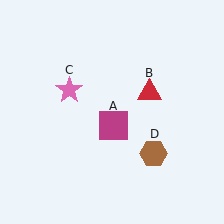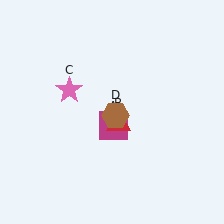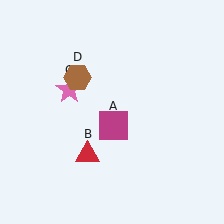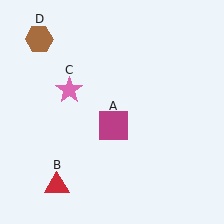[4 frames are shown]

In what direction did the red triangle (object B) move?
The red triangle (object B) moved down and to the left.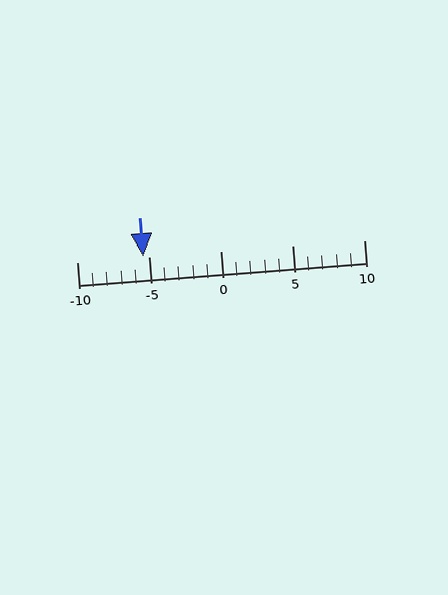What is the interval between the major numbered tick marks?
The major tick marks are spaced 5 units apart.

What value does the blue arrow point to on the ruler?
The blue arrow points to approximately -5.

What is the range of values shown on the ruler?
The ruler shows values from -10 to 10.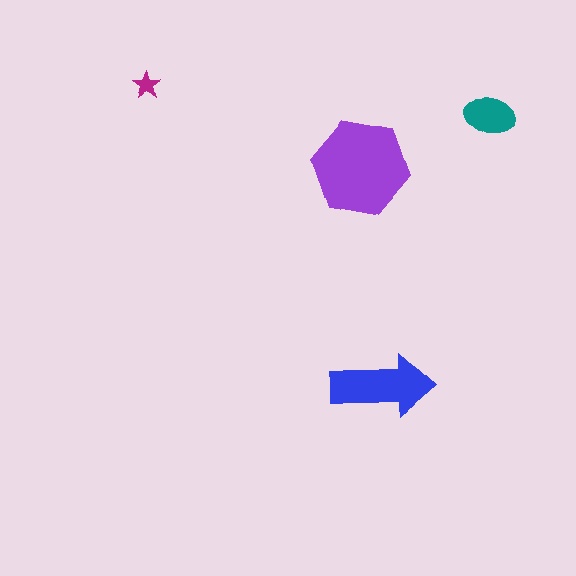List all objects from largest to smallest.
The purple hexagon, the blue arrow, the teal ellipse, the magenta star.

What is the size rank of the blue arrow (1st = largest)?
2nd.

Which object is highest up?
The magenta star is topmost.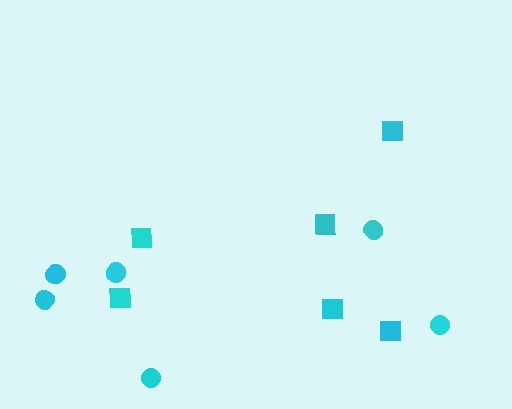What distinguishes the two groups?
There are 2 groups: one group of squares (6) and one group of circles (6).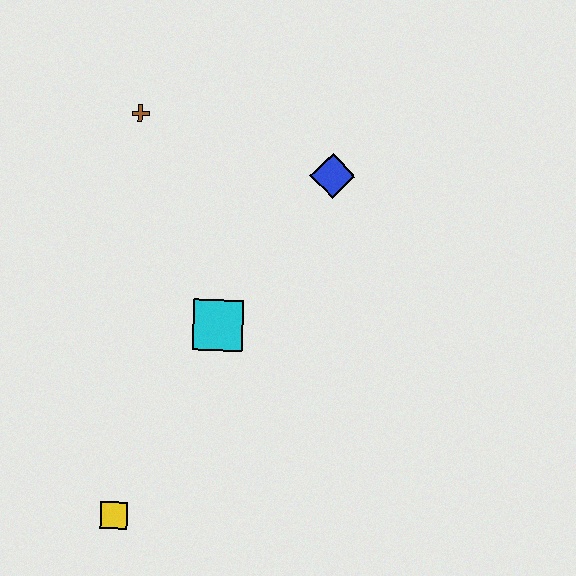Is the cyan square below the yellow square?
No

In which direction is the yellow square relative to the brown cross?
The yellow square is below the brown cross.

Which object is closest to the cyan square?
The blue diamond is closest to the cyan square.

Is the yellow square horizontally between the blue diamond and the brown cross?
No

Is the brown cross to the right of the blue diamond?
No